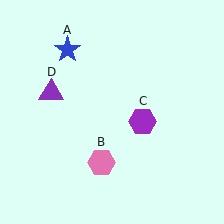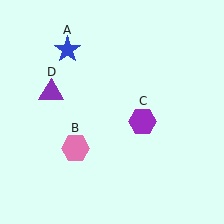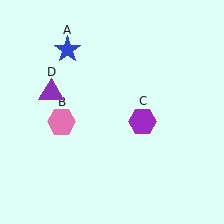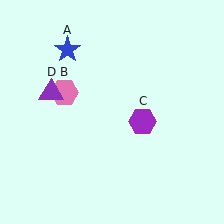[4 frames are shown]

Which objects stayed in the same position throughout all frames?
Blue star (object A) and purple hexagon (object C) and purple triangle (object D) remained stationary.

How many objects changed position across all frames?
1 object changed position: pink hexagon (object B).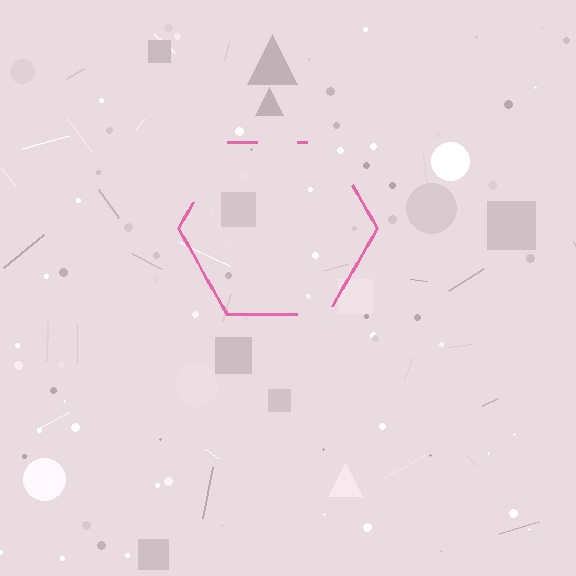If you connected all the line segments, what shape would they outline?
They would outline a hexagon.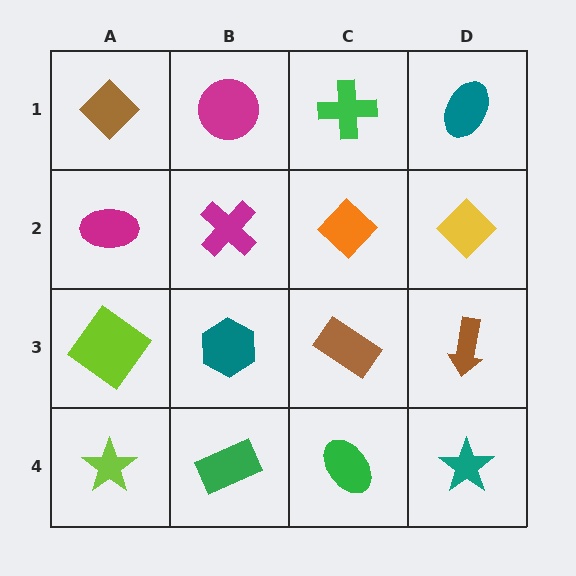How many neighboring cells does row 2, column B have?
4.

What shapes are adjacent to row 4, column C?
A brown rectangle (row 3, column C), a green rectangle (row 4, column B), a teal star (row 4, column D).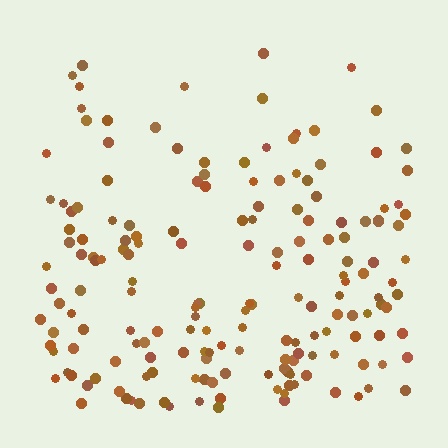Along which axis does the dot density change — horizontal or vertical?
Vertical.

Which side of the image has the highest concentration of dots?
The bottom.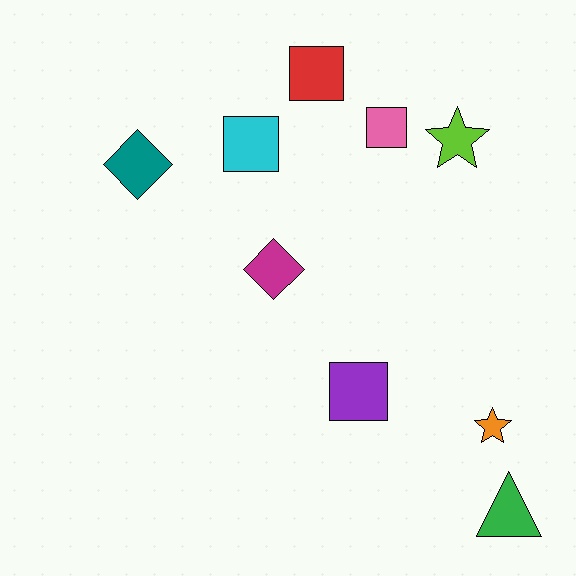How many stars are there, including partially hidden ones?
There are 2 stars.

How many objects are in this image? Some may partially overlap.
There are 9 objects.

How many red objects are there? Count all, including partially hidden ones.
There is 1 red object.